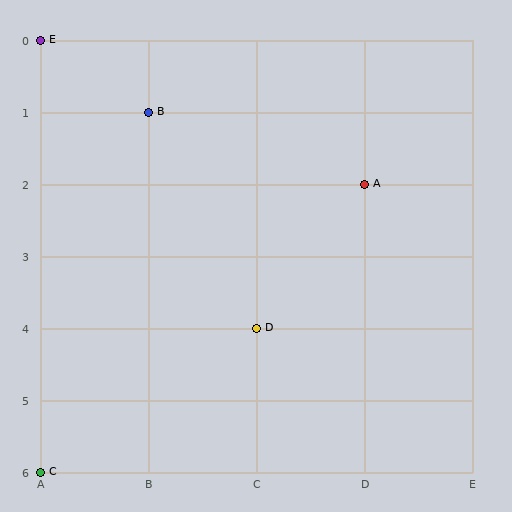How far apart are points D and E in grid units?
Points D and E are 2 columns and 4 rows apart (about 4.5 grid units diagonally).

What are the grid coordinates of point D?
Point D is at grid coordinates (C, 4).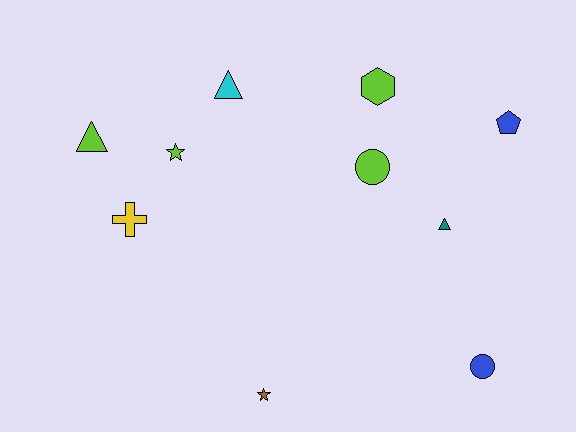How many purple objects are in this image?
There are no purple objects.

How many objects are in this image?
There are 10 objects.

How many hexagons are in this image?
There is 1 hexagon.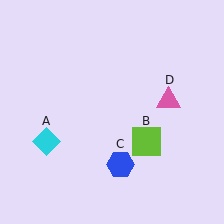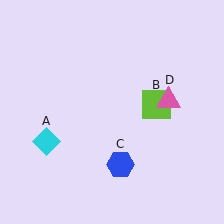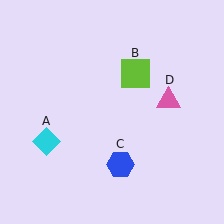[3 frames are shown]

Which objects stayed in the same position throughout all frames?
Cyan diamond (object A) and blue hexagon (object C) and pink triangle (object D) remained stationary.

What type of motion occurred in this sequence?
The lime square (object B) rotated counterclockwise around the center of the scene.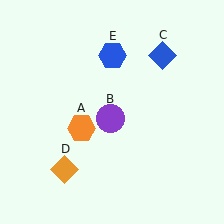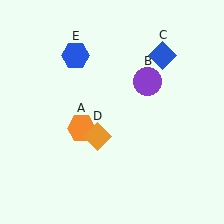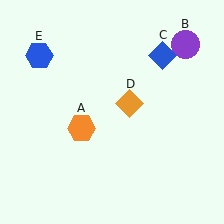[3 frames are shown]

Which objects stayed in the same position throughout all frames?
Orange hexagon (object A) and blue diamond (object C) remained stationary.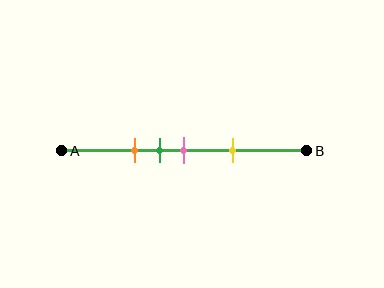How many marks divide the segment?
There are 4 marks dividing the segment.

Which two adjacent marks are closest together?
The green and pink marks are the closest adjacent pair.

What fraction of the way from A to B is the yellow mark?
The yellow mark is approximately 70% (0.7) of the way from A to B.